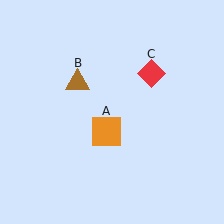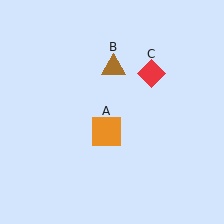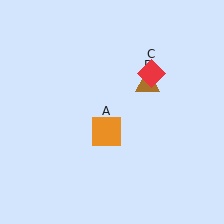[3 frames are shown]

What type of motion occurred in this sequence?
The brown triangle (object B) rotated clockwise around the center of the scene.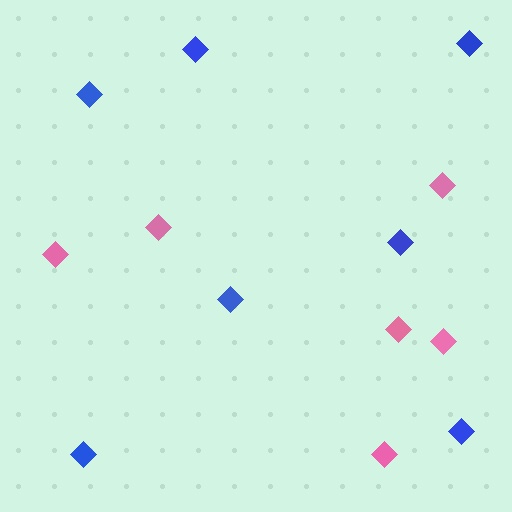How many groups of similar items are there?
There are 2 groups: one group of blue diamonds (7) and one group of pink diamonds (6).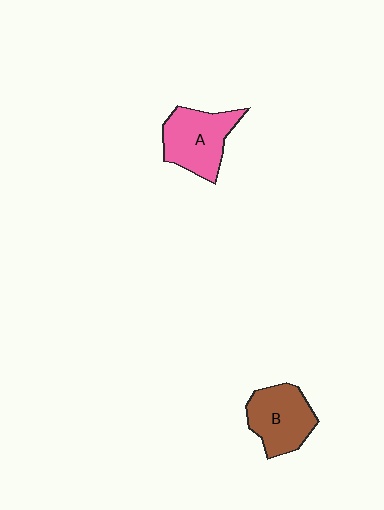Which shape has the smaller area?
Shape B (brown).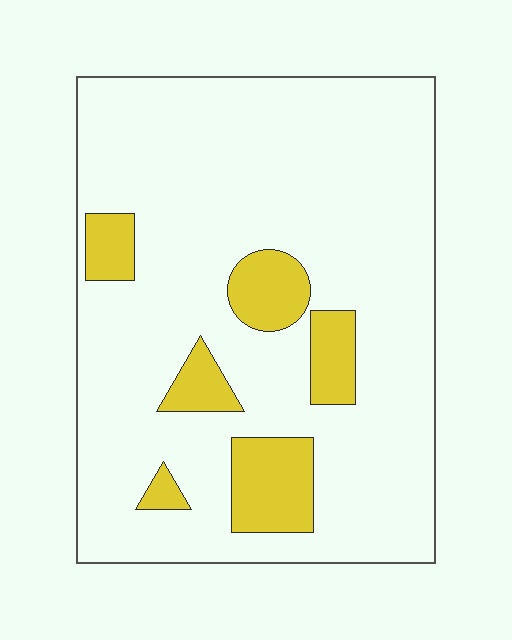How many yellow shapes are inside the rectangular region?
6.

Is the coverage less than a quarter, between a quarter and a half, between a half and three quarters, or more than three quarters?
Less than a quarter.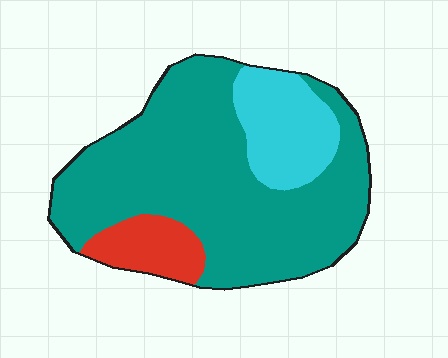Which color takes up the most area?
Teal, at roughly 70%.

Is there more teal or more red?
Teal.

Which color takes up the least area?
Red, at roughly 10%.